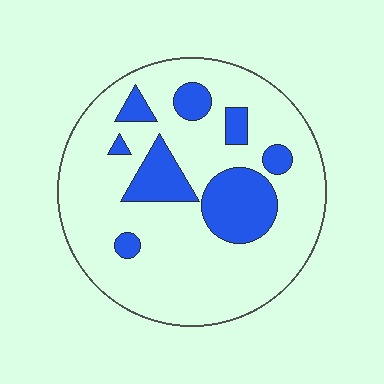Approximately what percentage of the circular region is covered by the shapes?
Approximately 20%.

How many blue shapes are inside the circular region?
8.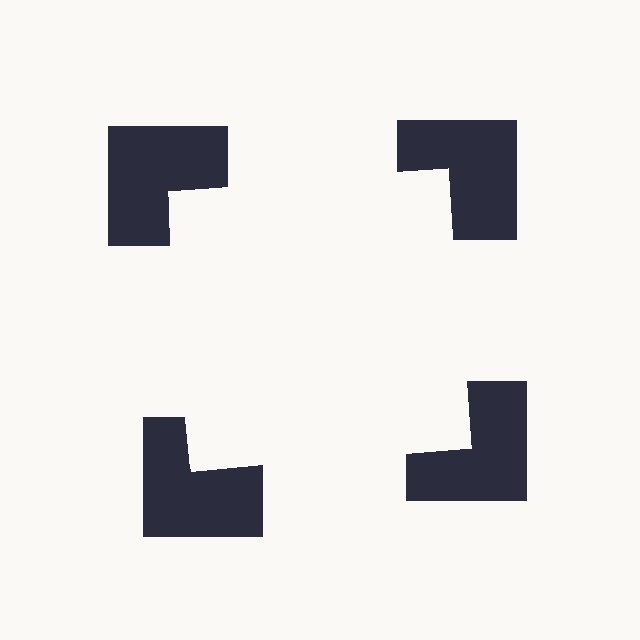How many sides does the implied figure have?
4 sides.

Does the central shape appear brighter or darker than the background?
It typically appears slightly brighter than the background, even though no actual brightness change is drawn.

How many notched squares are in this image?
There are 4 — one at each vertex of the illusory square.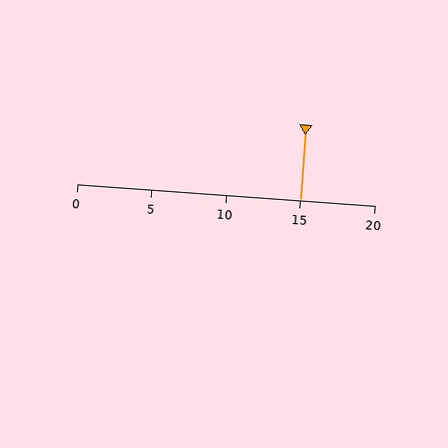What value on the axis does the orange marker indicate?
The marker indicates approximately 15.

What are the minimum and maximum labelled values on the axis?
The axis runs from 0 to 20.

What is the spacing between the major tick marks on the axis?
The major ticks are spaced 5 apart.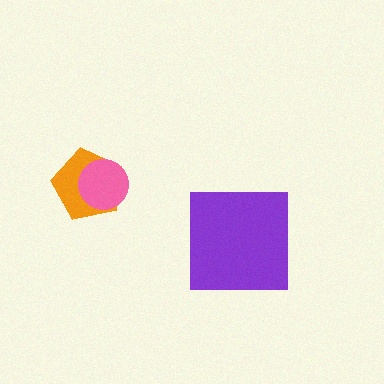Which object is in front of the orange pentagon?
The pink circle is in front of the orange pentagon.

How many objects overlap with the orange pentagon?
1 object overlaps with the orange pentagon.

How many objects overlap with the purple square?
0 objects overlap with the purple square.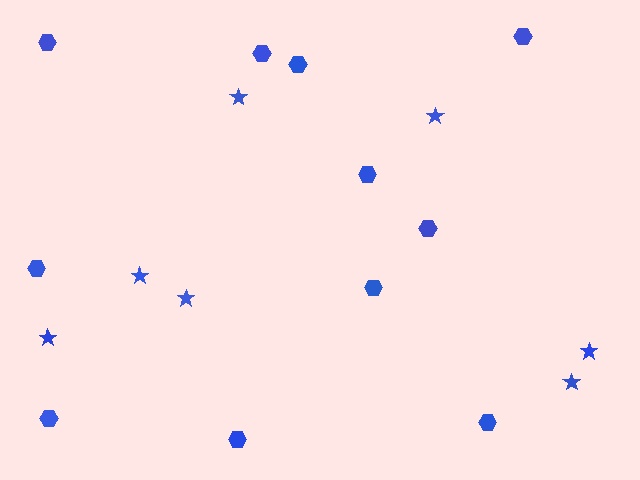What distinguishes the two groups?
There are 2 groups: one group of hexagons (11) and one group of stars (7).